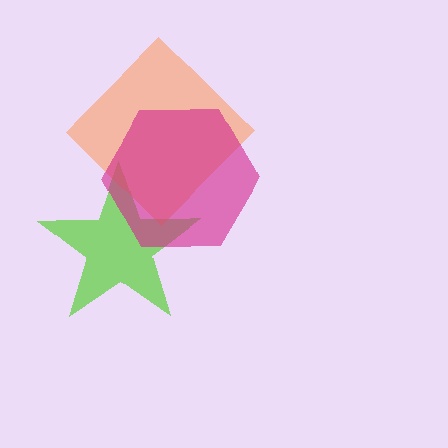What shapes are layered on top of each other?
The layered shapes are: a lime star, an orange diamond, a magenta hexagon.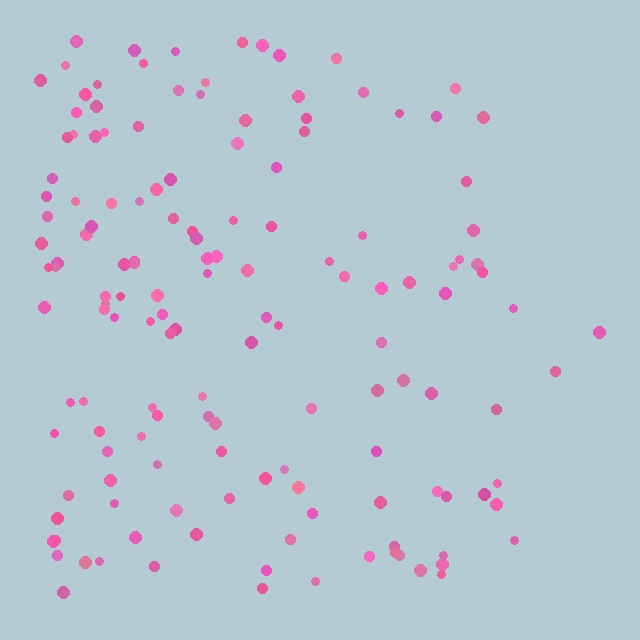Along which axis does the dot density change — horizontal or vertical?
Horizontal.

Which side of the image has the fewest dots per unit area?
The right.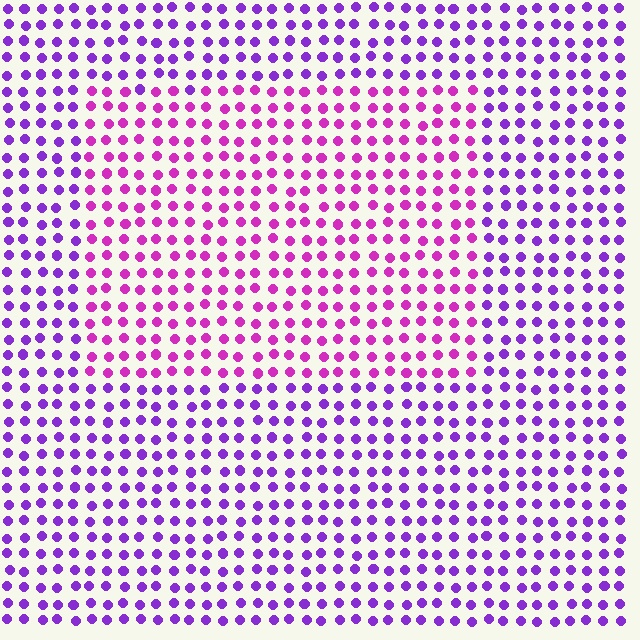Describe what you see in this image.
The image is filled with small purple elements in a uniform arrangement. A rectangle-shaped region is visible where the elements are tinted to a slightly different hue, forming a subtle color boundary.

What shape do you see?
I see a rectangle.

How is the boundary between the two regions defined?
The boundary is defined purely by a slight shift in hue (about 34 degrees). Spacing, size, and orientation are identical on both sides.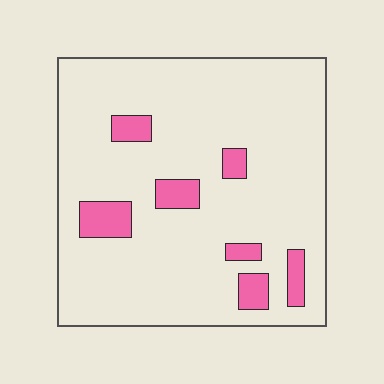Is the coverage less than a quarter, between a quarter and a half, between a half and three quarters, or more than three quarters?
Less than a quarter.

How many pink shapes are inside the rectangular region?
7.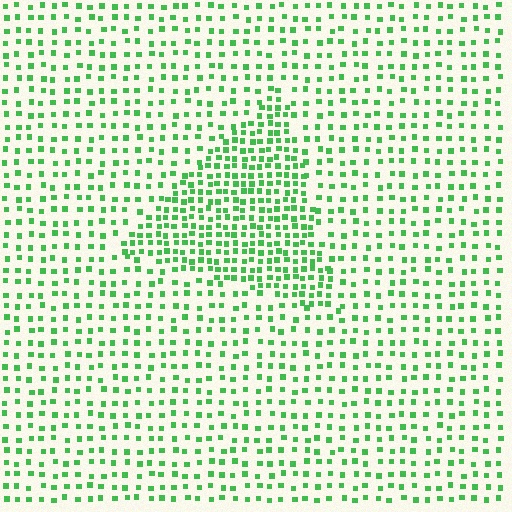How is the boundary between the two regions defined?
The boundary is defined by a change in element density (approximately 2.0x ratio). All elements are the same color, size, and shape.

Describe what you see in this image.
The image contains small green elements arranged at two different densities. A triangle-shaped region is visible where the elements are more densely packed than the surrounding area.